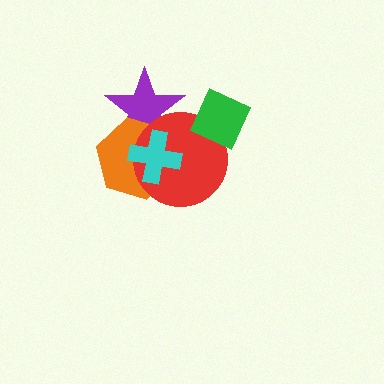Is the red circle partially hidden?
Yes, it is partially covered by another shape.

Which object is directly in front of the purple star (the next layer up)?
The orange hexagon is directly in front of the purple star.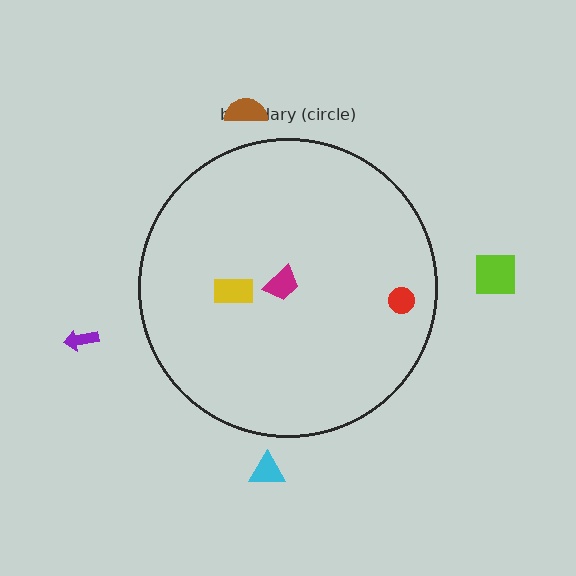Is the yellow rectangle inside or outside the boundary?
Inside.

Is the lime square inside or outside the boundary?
Outside.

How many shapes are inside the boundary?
3 inside, 4 outside.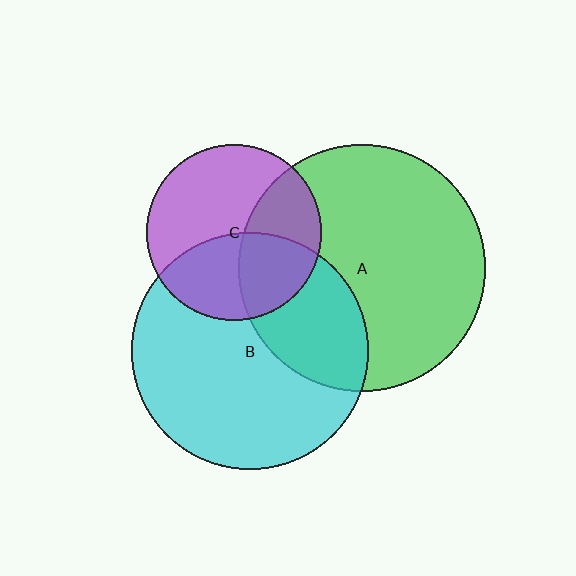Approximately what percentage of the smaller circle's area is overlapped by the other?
Approximately 30%.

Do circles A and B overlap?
Yes.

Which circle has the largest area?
Circle A (green).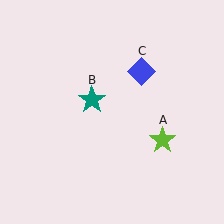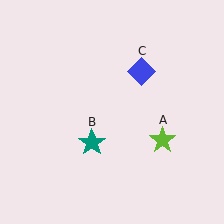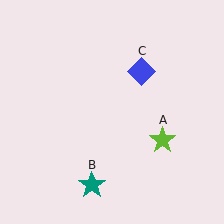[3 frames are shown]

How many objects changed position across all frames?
1 object changed position: teal star (object B).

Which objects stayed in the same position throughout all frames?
Lime star (object A) and blue diamond (object C) remained stationary.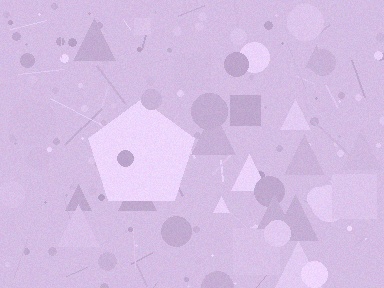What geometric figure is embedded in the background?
A pentagon is embedded in the background.